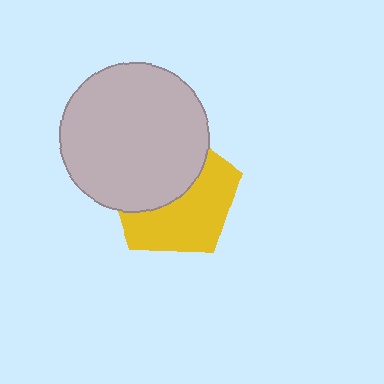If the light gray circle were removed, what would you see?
You would see the complete yellow pentagon.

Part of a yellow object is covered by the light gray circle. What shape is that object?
It is a pentagon.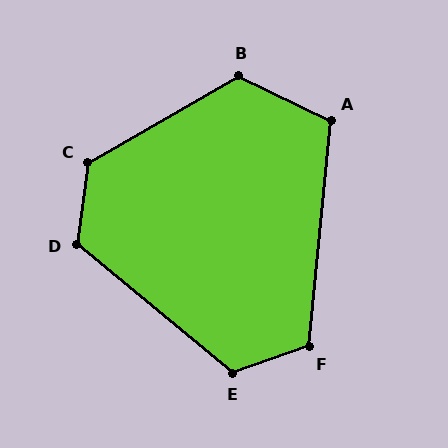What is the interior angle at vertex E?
Approximately 121 degrees (obtuse).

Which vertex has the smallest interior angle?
A, at approximately 110 degrees.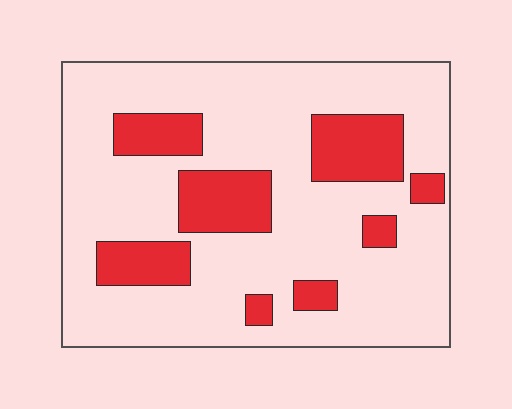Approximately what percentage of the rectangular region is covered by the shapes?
Approximately 20%.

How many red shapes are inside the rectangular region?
8.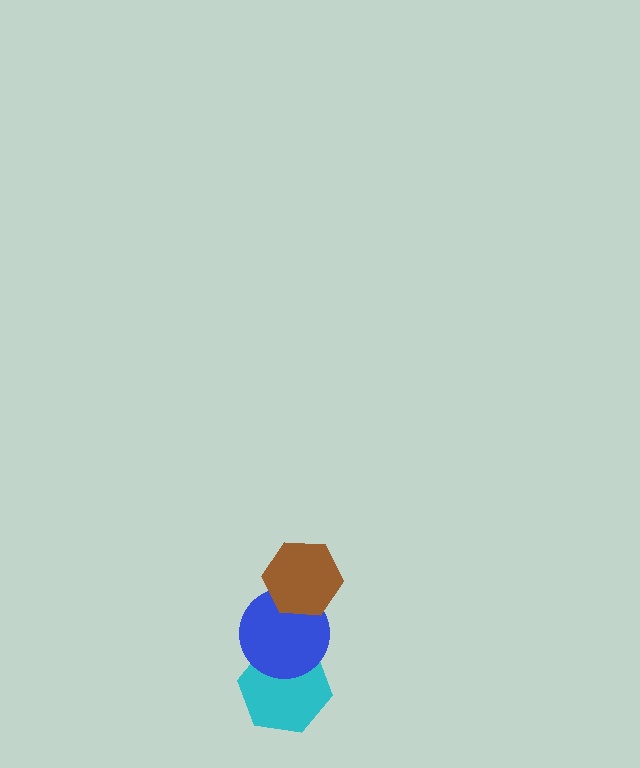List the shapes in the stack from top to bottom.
From top to bottom: the brown hexagon, the blue circle, the cyan hexagon.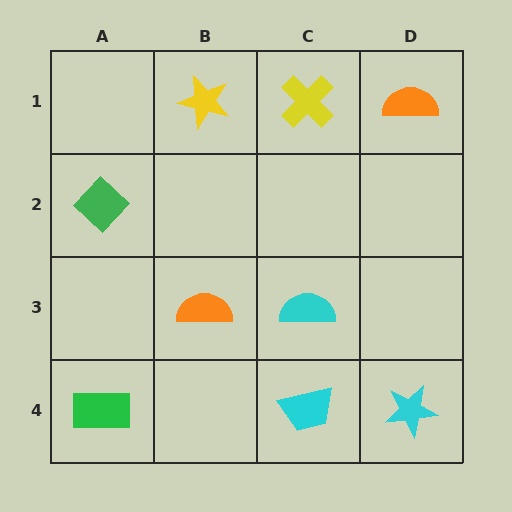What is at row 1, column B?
A yellow star.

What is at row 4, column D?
A cyan star.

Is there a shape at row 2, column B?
No, that cell is empty.